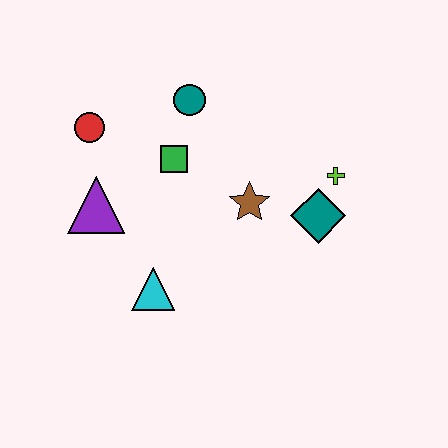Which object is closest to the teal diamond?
The lime cross is closest to the teal diamond.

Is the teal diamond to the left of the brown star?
No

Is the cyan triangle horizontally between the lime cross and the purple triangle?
Yes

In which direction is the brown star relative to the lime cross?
The brown star is to the left of the lime cross.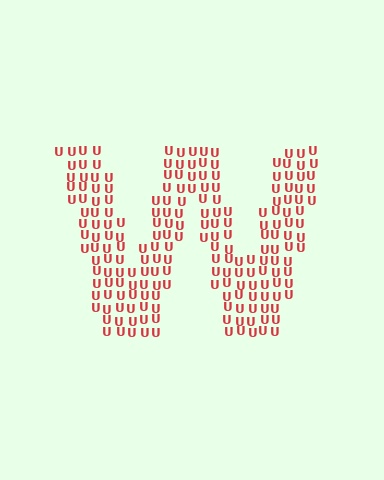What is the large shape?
The large shape is the letter W.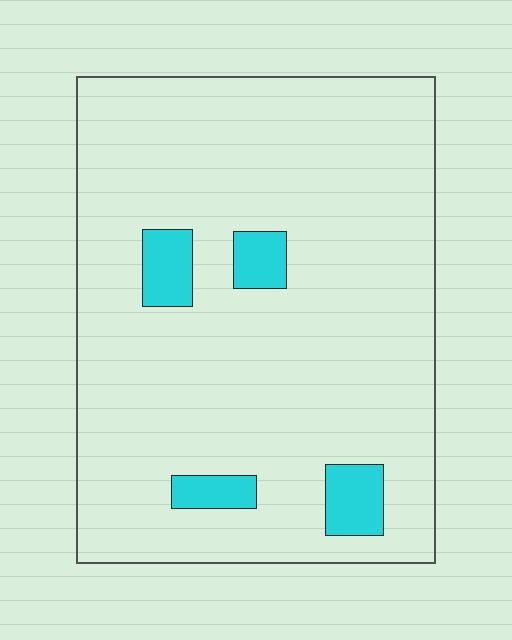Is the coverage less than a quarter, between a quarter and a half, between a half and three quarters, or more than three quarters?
Less than a quarter.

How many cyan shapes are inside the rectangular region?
4.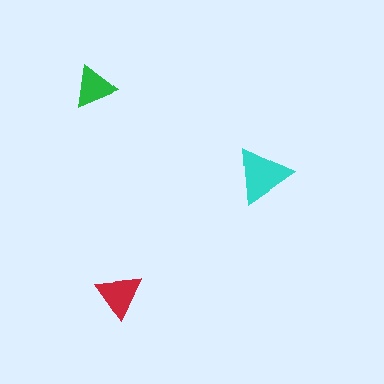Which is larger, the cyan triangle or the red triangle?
The cyan one.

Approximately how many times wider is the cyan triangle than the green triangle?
About 1.5 times wider.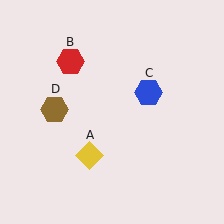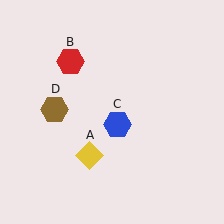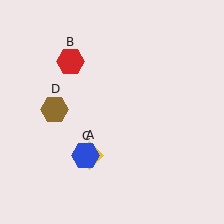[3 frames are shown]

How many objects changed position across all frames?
1 object changed position: blue hexagon (object C).